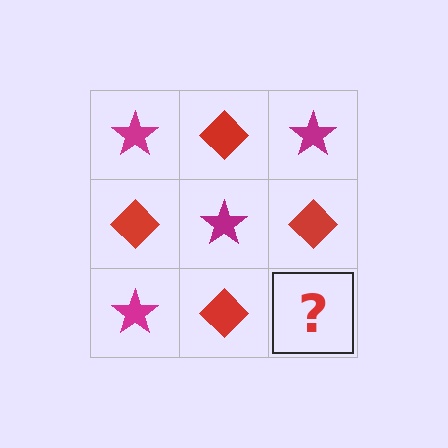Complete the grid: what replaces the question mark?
The question mark should be replaced with a magenta star.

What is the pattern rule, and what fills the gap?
The rule is that it alternates magenta star and red diamond in a checkerboard pattern. The gap should be filled with a magenta star.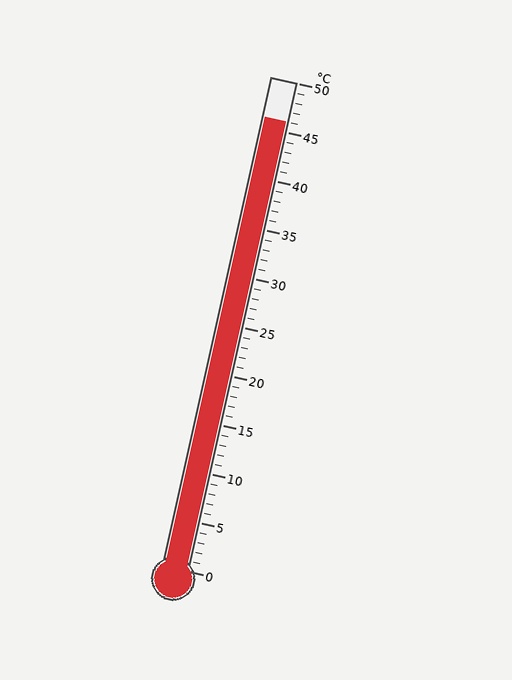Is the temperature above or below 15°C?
The temperature is above 15°C.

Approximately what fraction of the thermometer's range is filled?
The thermometer is filled to approximately 90% of its range.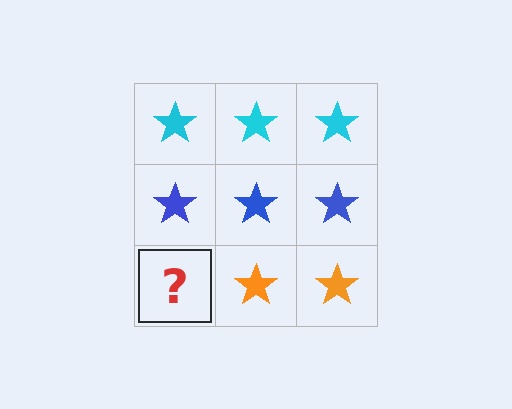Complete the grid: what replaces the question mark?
The question mark should be replaced with an orange star.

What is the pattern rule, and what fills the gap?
The rule is that each row has a consistent color. The gap should be filled with an orange star.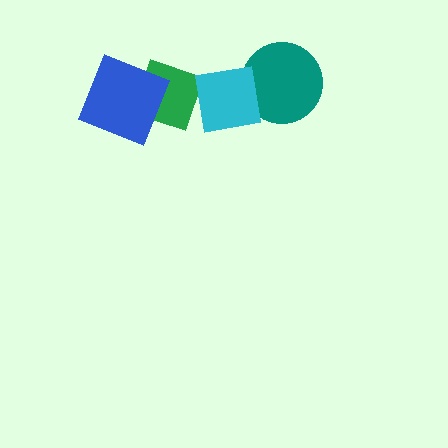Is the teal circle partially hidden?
Yes, it is partially covered by another shape.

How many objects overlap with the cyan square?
1 object overlaps with the cyan square.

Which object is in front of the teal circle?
The cyan square is in front of the teal circle.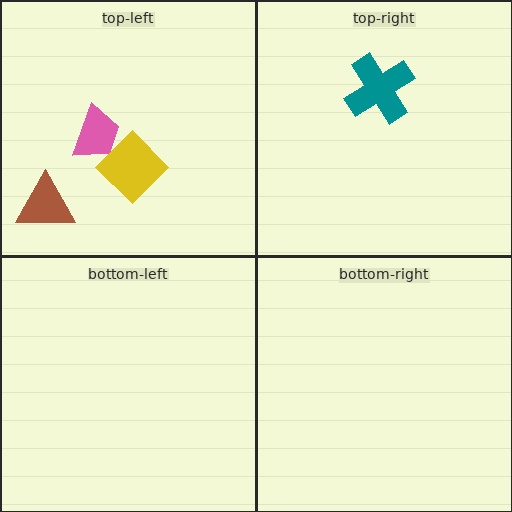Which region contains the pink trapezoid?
The top-left region.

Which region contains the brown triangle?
The top-left region.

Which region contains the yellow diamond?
The top-left region.